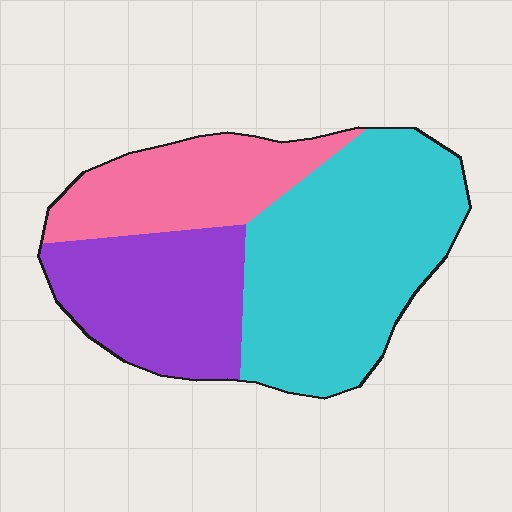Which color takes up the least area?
Pink, at roughly 25%.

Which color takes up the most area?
Cyan, at roughly 50%.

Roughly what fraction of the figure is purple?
Purple takes up about one quarter (1/4) of the figure.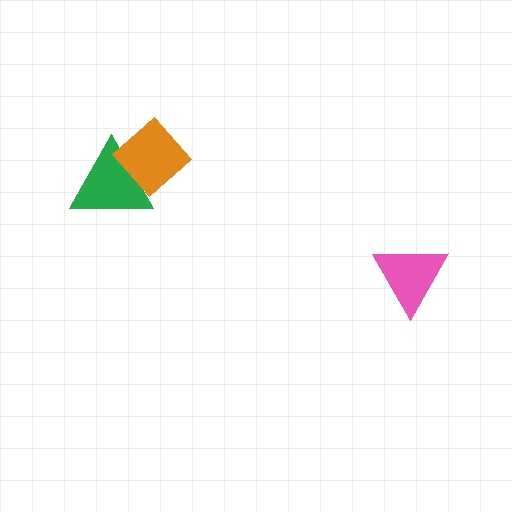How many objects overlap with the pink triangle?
0 objects overlap with the pink triangle.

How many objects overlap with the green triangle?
1 object overlaps with the green triangle.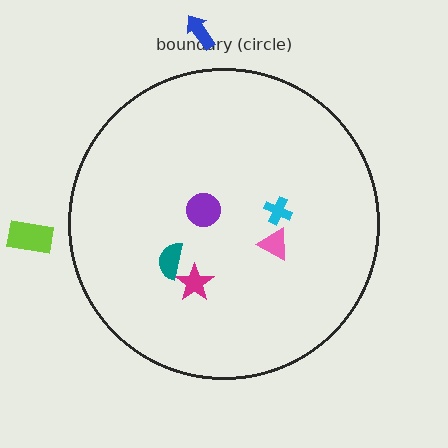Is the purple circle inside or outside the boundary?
Inside.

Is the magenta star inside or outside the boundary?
Inside.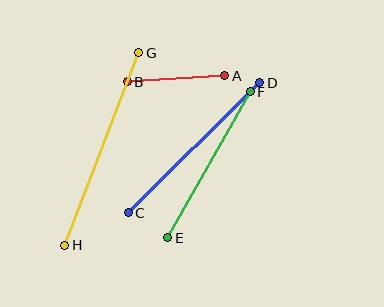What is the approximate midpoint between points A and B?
The midpoint is at approximately (176, 79) pixels.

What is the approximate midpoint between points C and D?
The midpoint is at approximately (194, 148) pixels.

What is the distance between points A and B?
The distance is approximately 97 pixels.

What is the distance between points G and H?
The distance is approximately 206 pixels.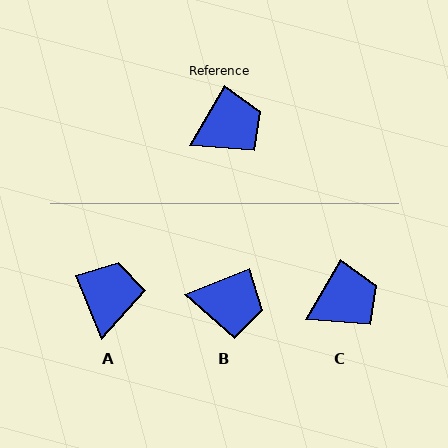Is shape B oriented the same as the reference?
No, it is off by about 37 degrees.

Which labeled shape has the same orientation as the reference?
C.